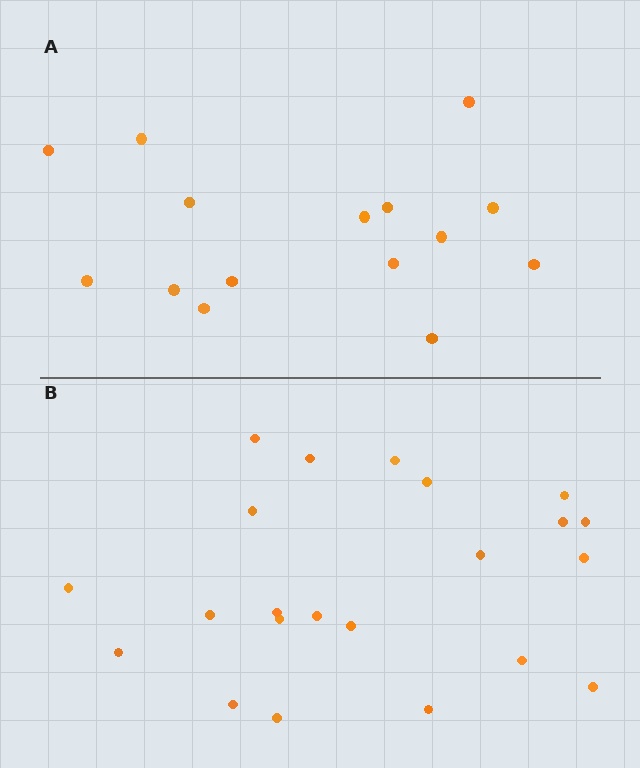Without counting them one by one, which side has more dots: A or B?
Region B (the bottom region) has more dots.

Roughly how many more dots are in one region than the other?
Region B has roughly 8 or so more dots than region A.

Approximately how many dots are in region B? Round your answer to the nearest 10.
About 20 dots. (The exact count is 22, which rounds to 20.)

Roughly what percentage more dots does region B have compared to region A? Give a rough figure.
About 45% more.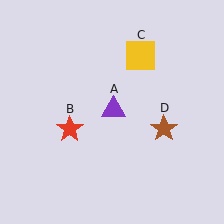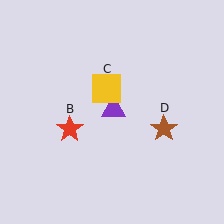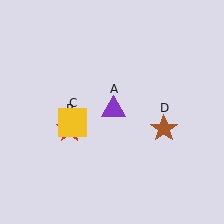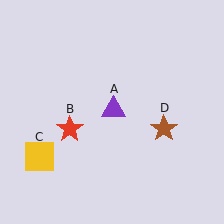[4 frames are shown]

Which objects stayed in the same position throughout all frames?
Purple triangle (object A) and red star (object B) and brown star (object D) remained stationary.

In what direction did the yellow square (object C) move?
The yellow square (object C) moved down and to the left.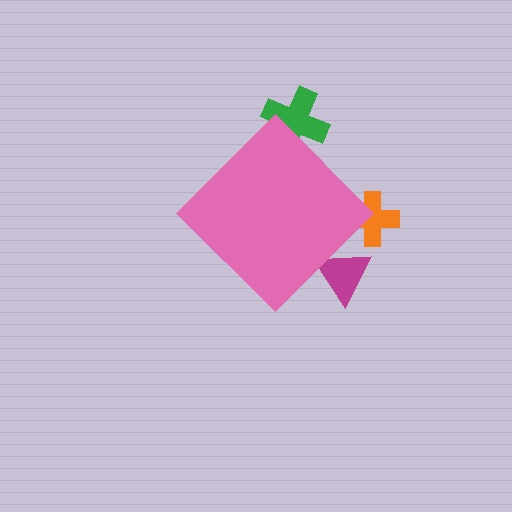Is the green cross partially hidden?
Yes, the green cross is partially hidden behind the pink diamond.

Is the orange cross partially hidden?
Yes, the orange cross is partially hidden behind the pink diamond.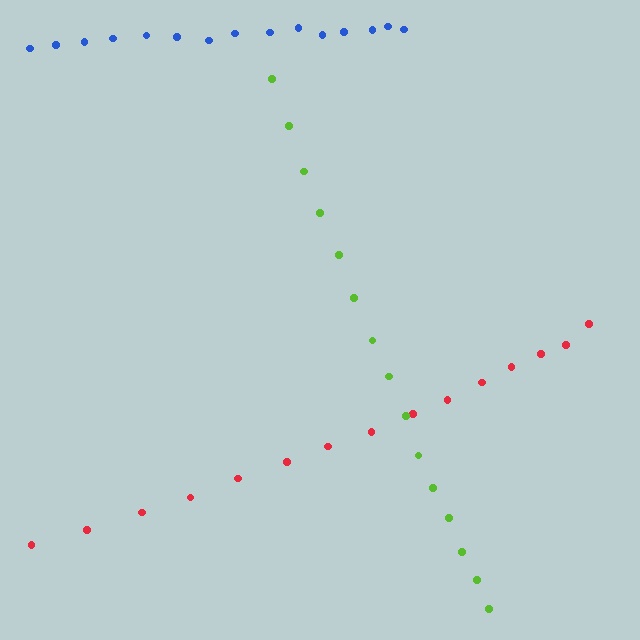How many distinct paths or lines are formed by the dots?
There are 3 distinct paths.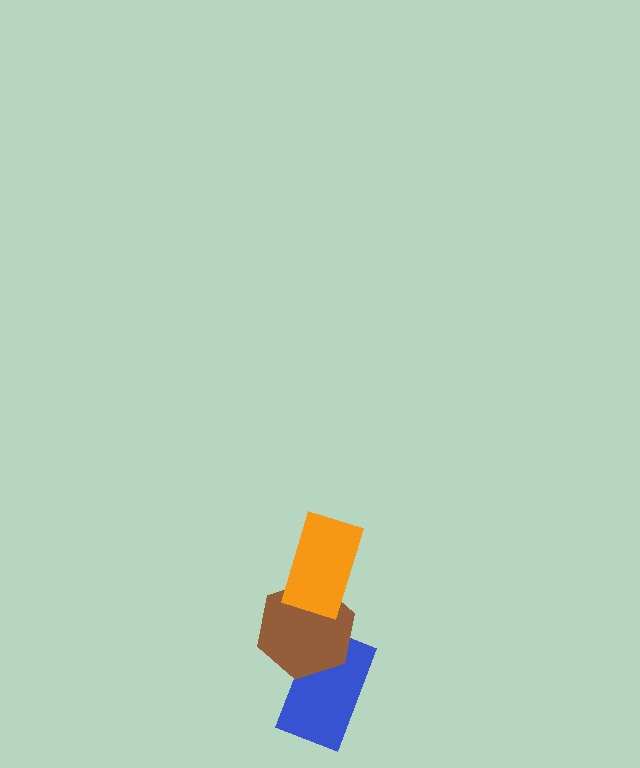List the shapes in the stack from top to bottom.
From top to bottom: the orange rectangle, the brown hexagon, the blue rectangle.